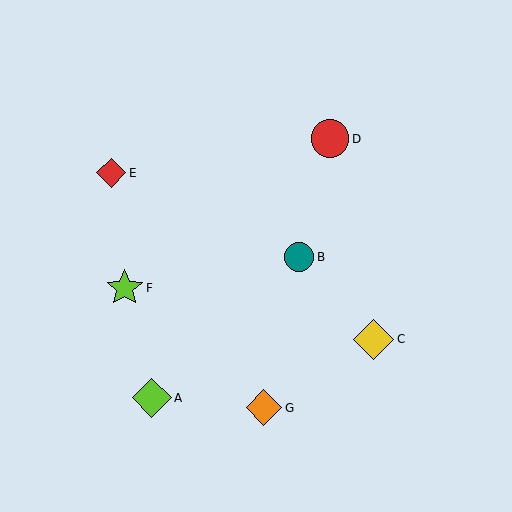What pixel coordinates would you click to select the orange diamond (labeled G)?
Click at (264, 408) to select the orange diamond G.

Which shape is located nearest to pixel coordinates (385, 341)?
The yellow diamond (labeled C) at (374, 339) is nearest to that location.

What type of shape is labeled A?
Shape A is a lime diamond.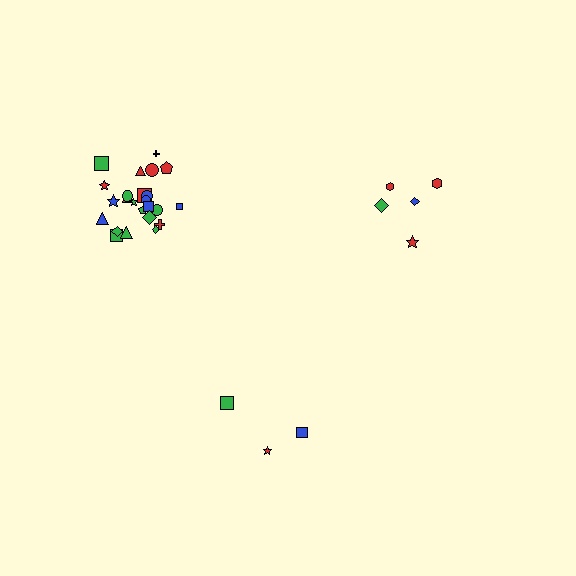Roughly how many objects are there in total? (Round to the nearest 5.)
Roughly 35 objects in total.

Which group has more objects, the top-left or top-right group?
The top-left group.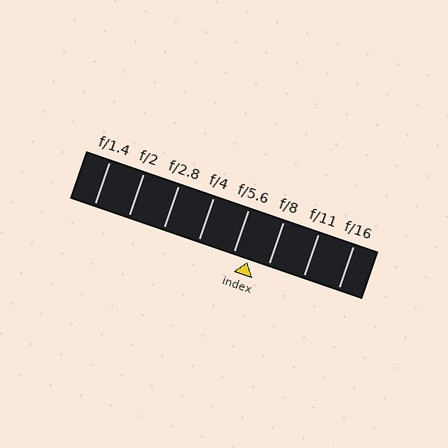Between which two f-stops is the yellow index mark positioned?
The index mark is between f/5.6 and f/8.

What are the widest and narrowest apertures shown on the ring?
The widest aperture shown is f/1.4 and the narrowest is f/16.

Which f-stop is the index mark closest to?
The index mark is closest to f/5.6.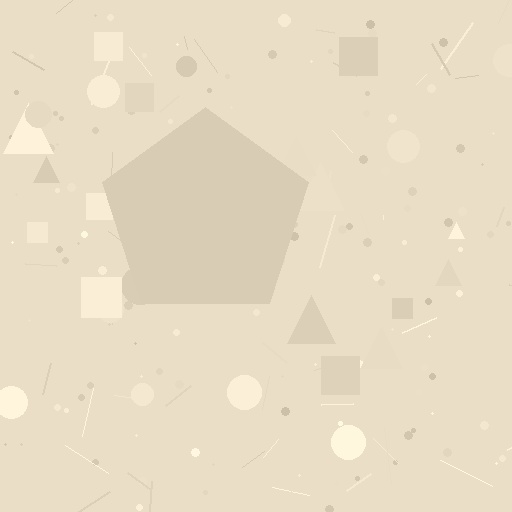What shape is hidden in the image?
A pentagon is hidden in the image.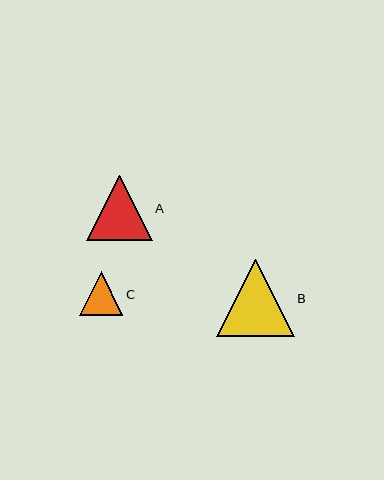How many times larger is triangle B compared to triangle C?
Triangle B is approximately 1.8 times the size of triangle C.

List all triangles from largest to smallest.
From largest to smallest: B, A, C.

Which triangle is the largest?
Triangle B is the largest with a size of approximately 77 pixels.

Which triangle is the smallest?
Triangle C is the smallest with a size of approximately 44 pixels.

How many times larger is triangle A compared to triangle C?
Triangle A is approximately 1.5 times the size of triangle C.